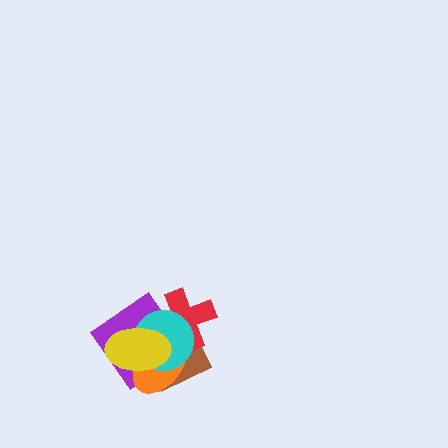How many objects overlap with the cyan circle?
5 objects overlap with the cyan circle.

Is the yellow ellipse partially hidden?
No, no other shape covers it.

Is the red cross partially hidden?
Yes, it is partially covered by another shape.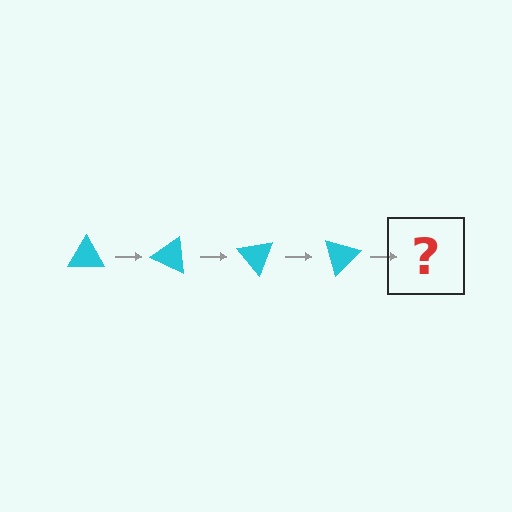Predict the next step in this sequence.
The next step is a cyan triangle rotated 100 degrees.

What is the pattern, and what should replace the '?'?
The pattern is that the triangle rotates 25 degrees each step. The '?' should be a cyan triangle rotated 100 degrees.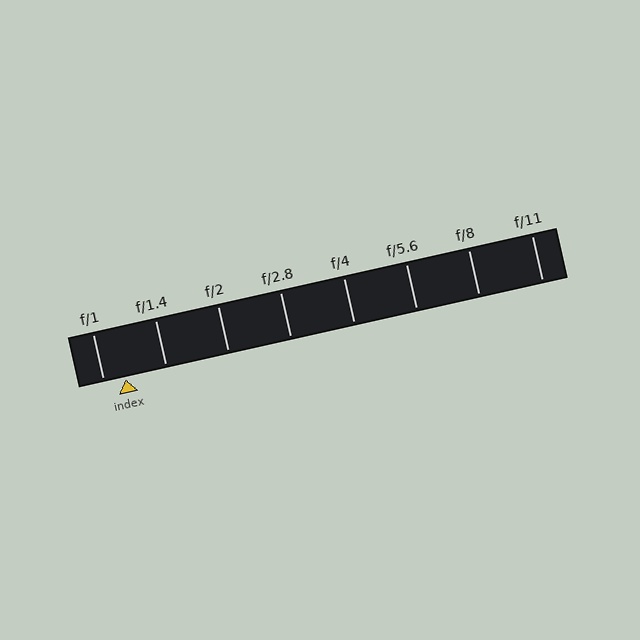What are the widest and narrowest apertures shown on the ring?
The widest aperture shown is f/1 and the narrowest is f/11.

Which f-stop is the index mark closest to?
The index mark is closest to f/1.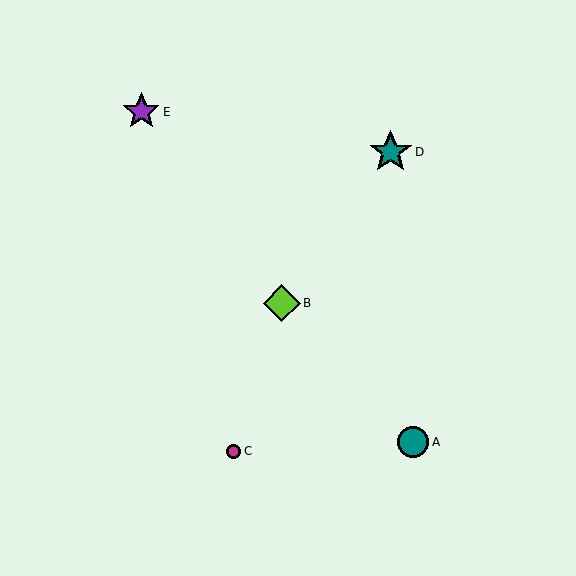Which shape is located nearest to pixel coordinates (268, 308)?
The lime diamond (labeled B) at (282, 303) is nearest to that location.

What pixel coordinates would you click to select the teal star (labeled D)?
Click at (391, 152) to select the teal star D.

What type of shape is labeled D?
Shape D is a teal star.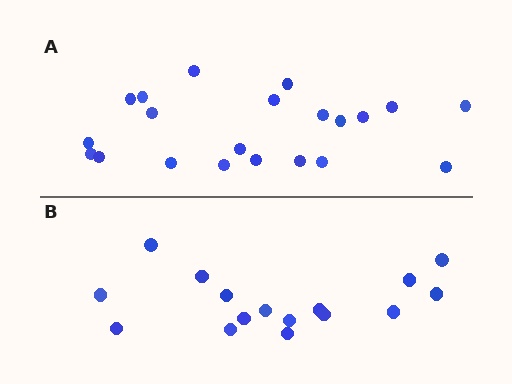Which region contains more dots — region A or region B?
Region A (the top region) has more dots.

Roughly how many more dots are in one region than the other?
Region A has about 5 more dots than region B.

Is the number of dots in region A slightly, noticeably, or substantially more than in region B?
Region A has noticeably more, but not dramatically so. The ratio is roughly 1.3 to 1.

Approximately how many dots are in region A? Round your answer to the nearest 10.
About 20 dots. (The exact count is 21, which rounds to 20.)